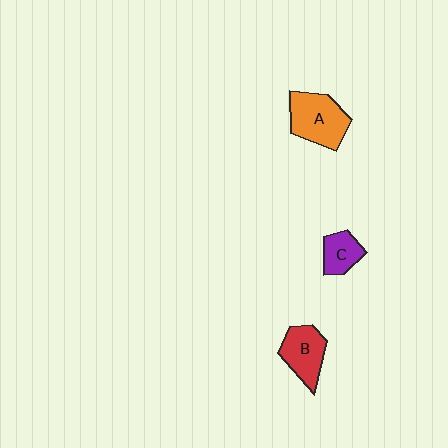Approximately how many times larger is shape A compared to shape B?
Approximately 1.3 times.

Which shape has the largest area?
Shape A (orange).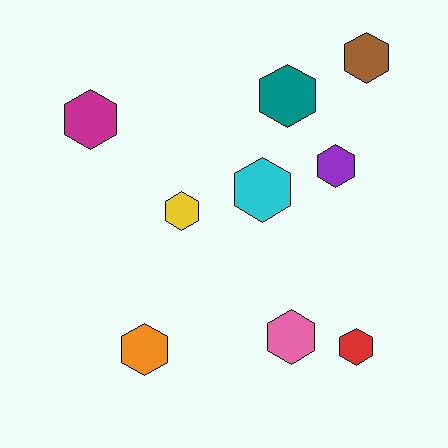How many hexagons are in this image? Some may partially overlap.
There are 9 hexagons.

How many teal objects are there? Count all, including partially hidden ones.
There is 1 teal object.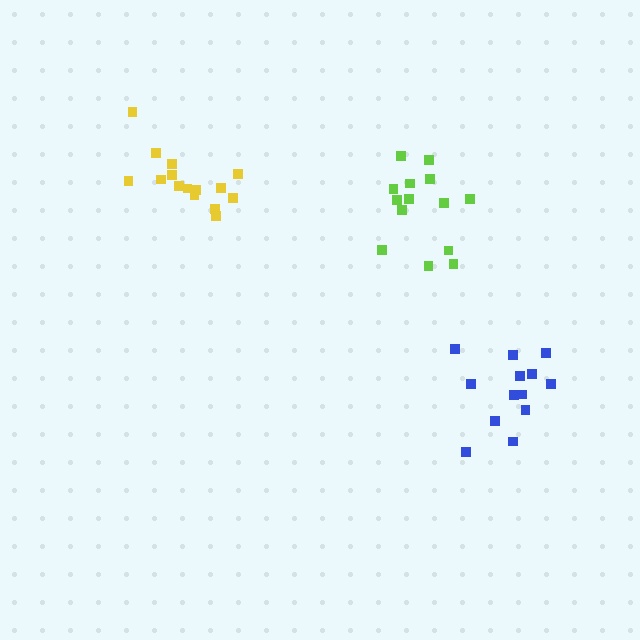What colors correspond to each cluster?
The clusters are colored: blue, lime, yellow.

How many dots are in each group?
Group 1: 13 dots, Group 2: 14 dots, Group 3: 15 dots (42 total).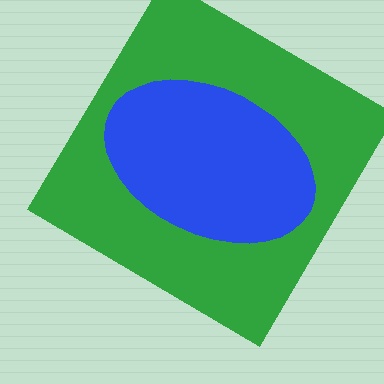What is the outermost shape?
The green diamond.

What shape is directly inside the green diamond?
The blue ellipse.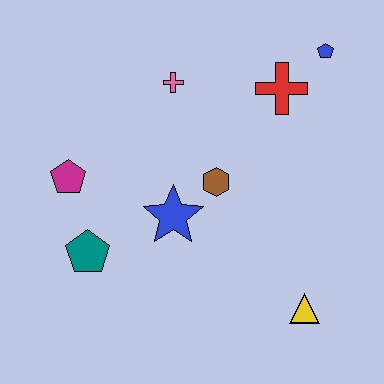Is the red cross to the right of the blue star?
Yes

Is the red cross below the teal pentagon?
No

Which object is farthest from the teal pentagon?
The blue pentagon is farthest from the teal pentagon.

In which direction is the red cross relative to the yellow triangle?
The red cross is above the yellow triangle.